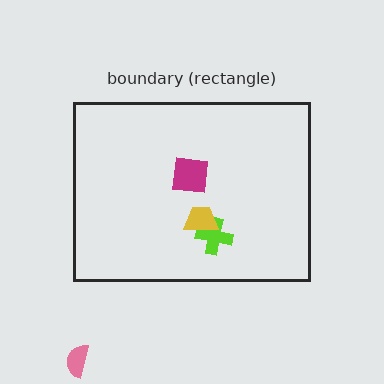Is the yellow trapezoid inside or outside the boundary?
Inside.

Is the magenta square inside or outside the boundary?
Inside.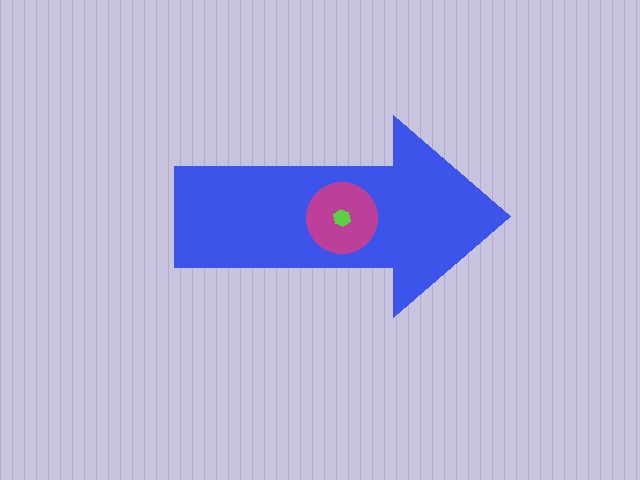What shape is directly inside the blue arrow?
The magenta circle.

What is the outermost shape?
The blue arrow.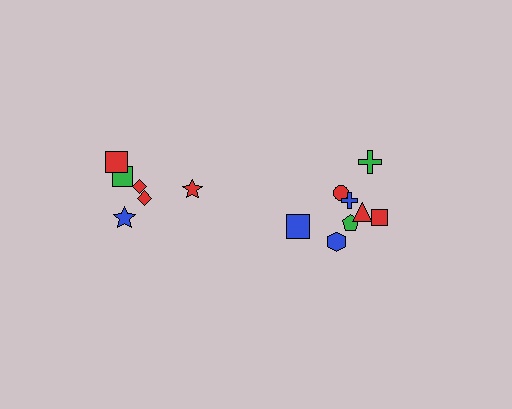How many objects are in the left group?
There are 6 objects.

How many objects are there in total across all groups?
There are 14 objects.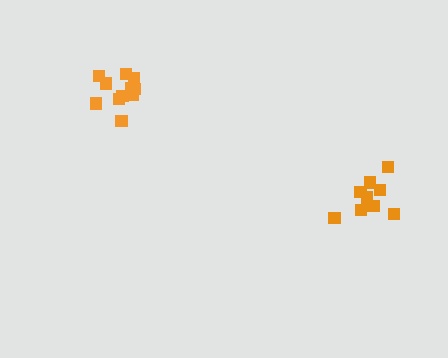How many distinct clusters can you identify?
There are 2 distinct clusters.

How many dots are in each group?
Group 1: 11 dots, Group 2: 9 dots (20 total).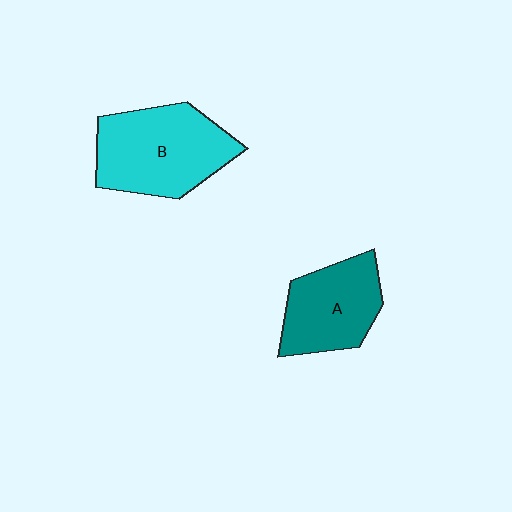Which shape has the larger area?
Shape B (cyan).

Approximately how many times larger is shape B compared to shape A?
Approximately 1.3 times.